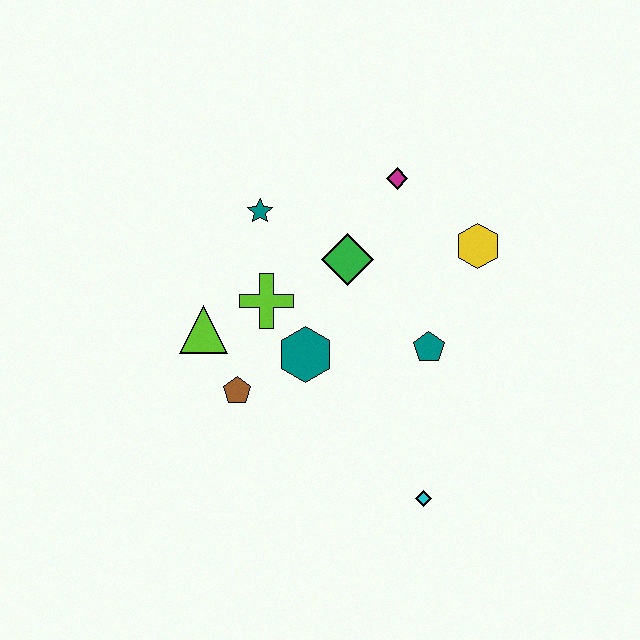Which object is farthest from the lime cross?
The cyan diamond is farthest from the lime cross.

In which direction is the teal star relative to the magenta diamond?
The teal star is to the left of the magenta diamond.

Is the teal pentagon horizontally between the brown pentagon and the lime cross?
No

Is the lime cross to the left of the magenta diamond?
Yes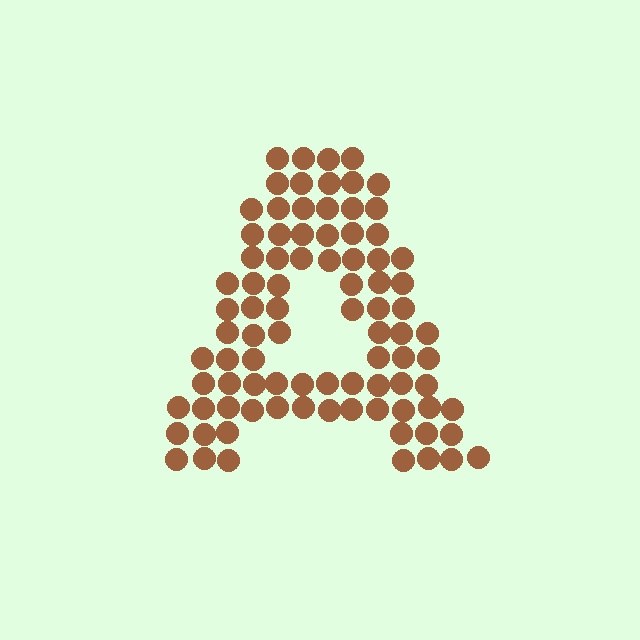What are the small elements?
The small elements are circles.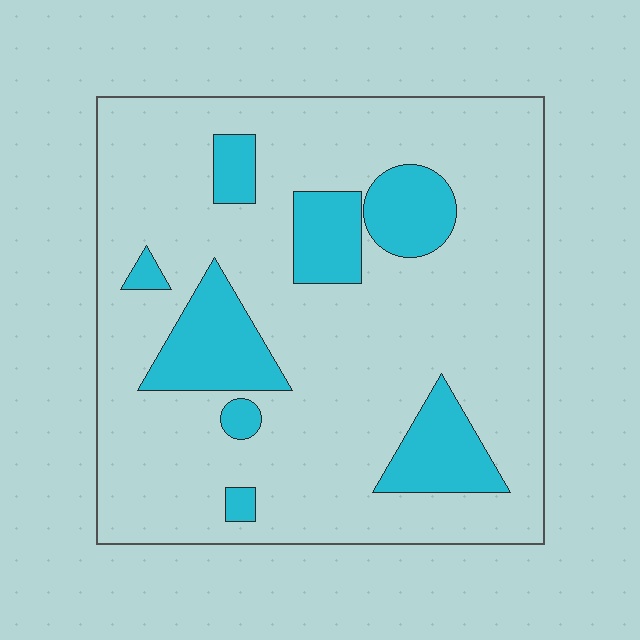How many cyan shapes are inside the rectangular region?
8.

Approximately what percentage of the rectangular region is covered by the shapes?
Approximately 20%.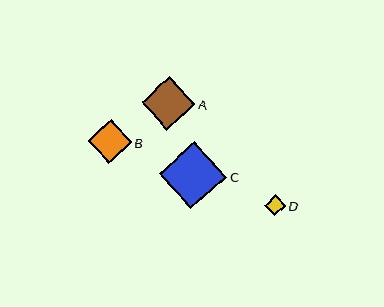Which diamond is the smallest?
Diamond D is the smallest with a size of approximately 21 pixels.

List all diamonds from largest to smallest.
From largest to smallest: C, A, B, D.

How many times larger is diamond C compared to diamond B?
Diamond C is approximately 1.5 times the size of diamond B.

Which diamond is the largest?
Diamond C is the largest with a size of approximately 68 pixels.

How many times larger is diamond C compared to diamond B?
Diamond C is approximately 1.5 times the size of diamond B.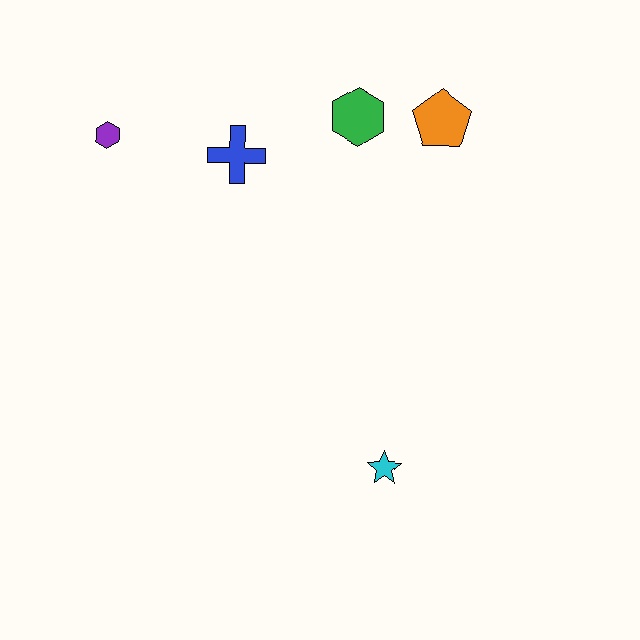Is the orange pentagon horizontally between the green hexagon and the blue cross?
No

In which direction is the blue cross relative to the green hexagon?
The blue cross is to the left of the green hexagon.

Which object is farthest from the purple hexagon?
The cyan star is farthest from the purple hexagon.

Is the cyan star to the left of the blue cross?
No